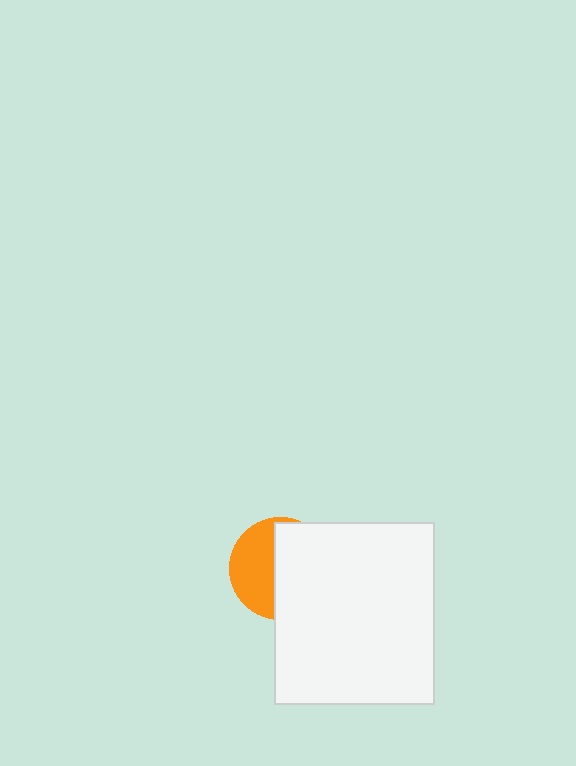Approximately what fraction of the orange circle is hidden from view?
Roughly 57% of the orange circle is hidden behind the white rectangle.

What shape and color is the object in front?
The object in front is a white rectangle.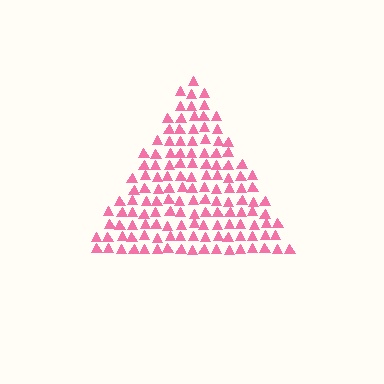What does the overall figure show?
The overall figure shows a triangle.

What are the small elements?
The small elements are triangles.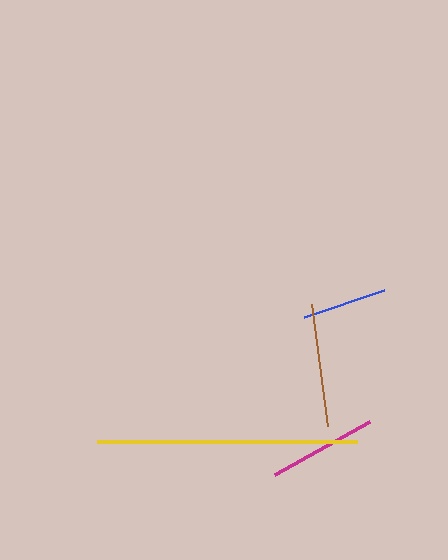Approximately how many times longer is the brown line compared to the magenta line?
The brown line is approximately 1.1 times the length of the magenta line.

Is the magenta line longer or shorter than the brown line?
The brown line is longer than the magenta line.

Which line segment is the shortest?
The blue line is the shortest at approximately 85 pixels.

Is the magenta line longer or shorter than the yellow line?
The yellow line is longer than the magenta line.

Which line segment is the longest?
The yellow line is the longest at approximately 260 pixels.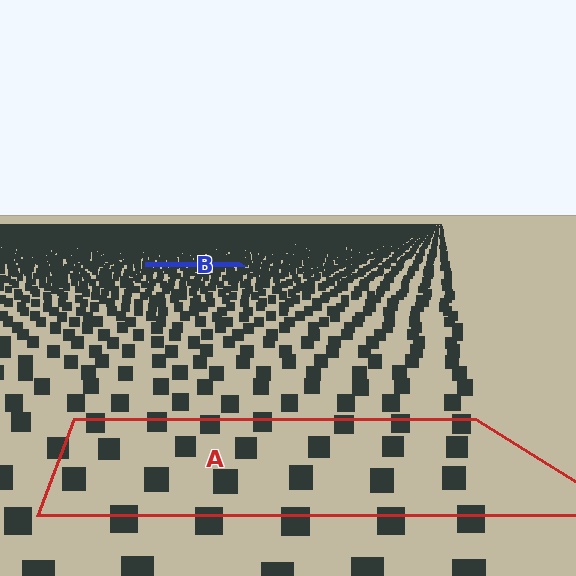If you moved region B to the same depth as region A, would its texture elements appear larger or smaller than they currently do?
They would appear larger. At a closer depth, the same texture elements are projected at a bigger on-screen size.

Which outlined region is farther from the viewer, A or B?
Region B is farther from the viewer — the texture elements inside it appear smaller and more densely packed.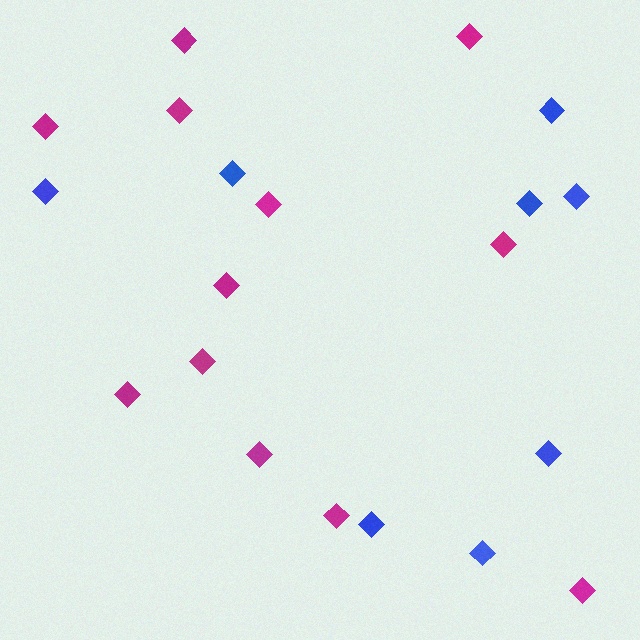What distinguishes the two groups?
There are 2 groups: one group of magenta diamonds (12) and one group of blue diamonds (8).